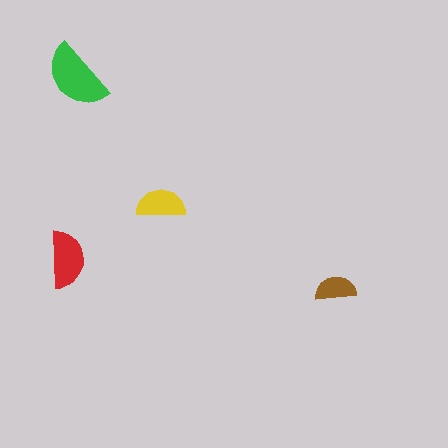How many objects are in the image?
There are 4 objects in the image.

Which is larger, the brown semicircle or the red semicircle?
The red one.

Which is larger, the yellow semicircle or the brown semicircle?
The yellow one.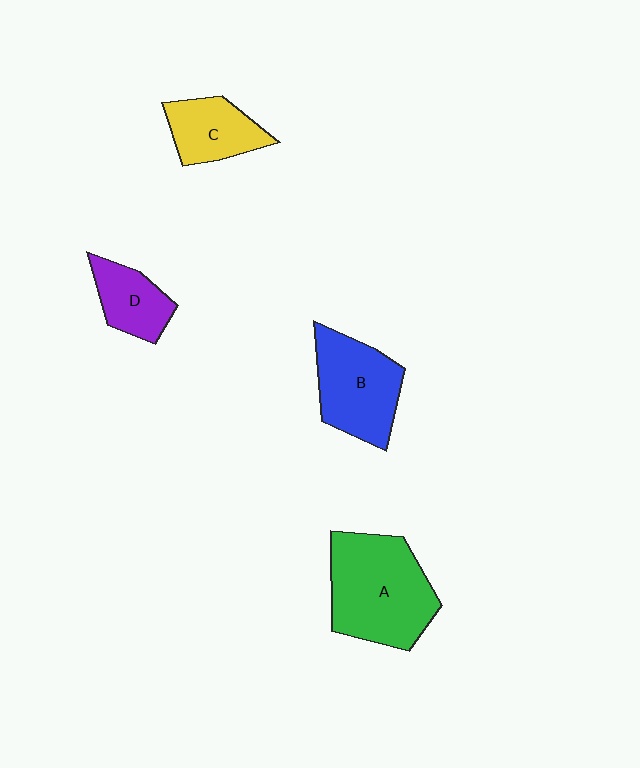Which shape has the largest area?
Shape A (green).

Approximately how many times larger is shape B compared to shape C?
Approximately 1.5 times.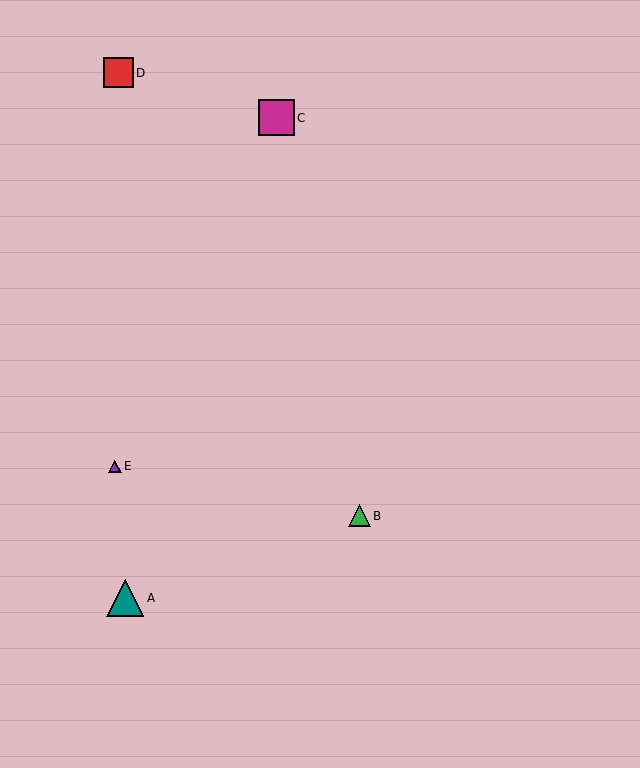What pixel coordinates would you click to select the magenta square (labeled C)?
Click at (276, 118) to select the magenta square C.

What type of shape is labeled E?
Shape E is a purple triangle.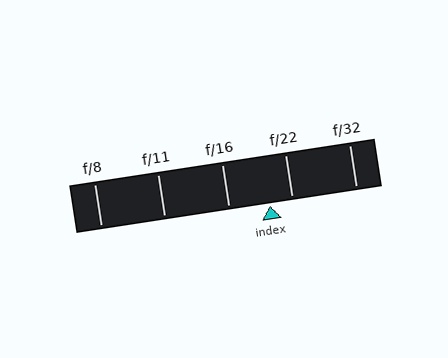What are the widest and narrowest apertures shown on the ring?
The widest aperture shown is f/8 and the narrowest is f/32.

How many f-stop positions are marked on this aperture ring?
There are 5 f-stop positions marked.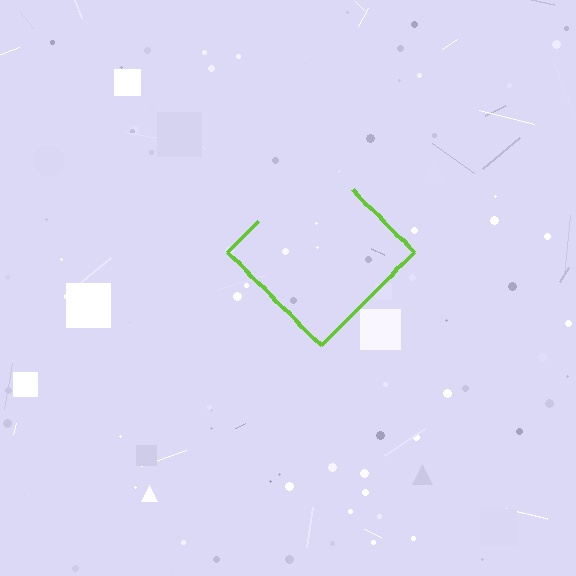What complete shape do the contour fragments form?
The contour fragments form a diamond.